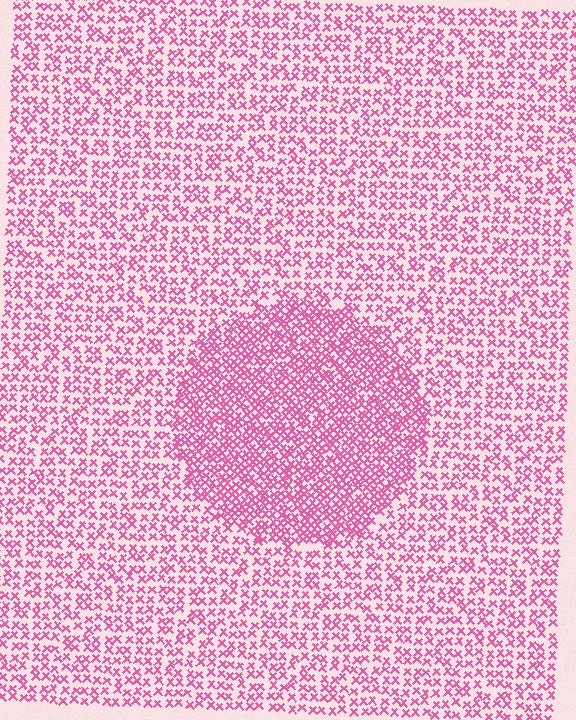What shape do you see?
I see a circle.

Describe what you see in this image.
The image contains small pink elements arranged at two different densities. A circle-shaped region is visible where the elements are more densely packed than the surrounding area.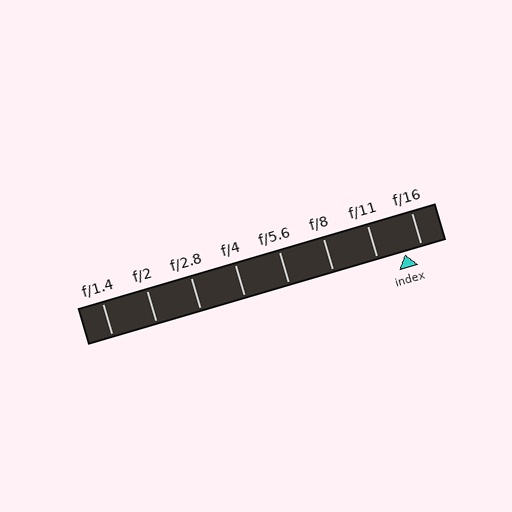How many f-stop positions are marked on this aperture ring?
There are 8 f-stop positions marked.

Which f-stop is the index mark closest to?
The index mark is closest to f/16.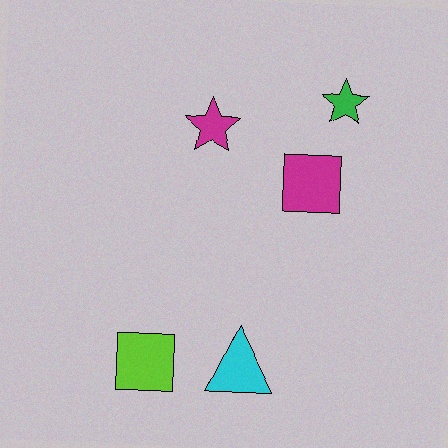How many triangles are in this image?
There is 1 triangle.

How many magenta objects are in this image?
There are 2 magenta objects.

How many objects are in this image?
There are 5 objects.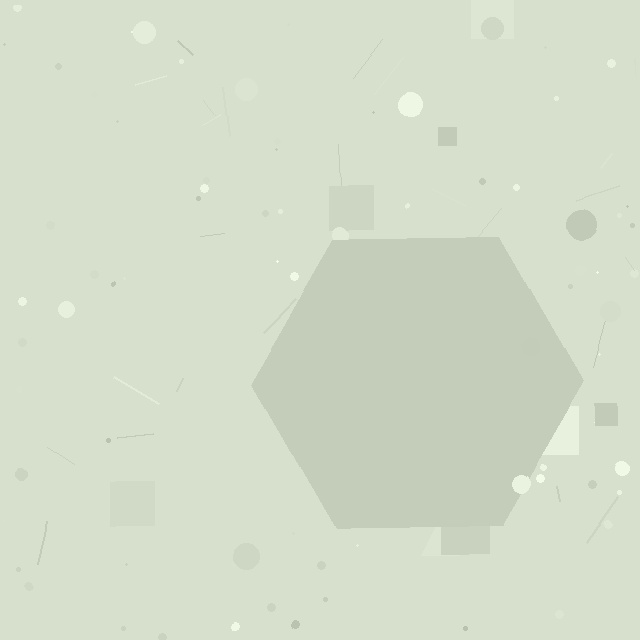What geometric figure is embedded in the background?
A hexagon is embedded in the background.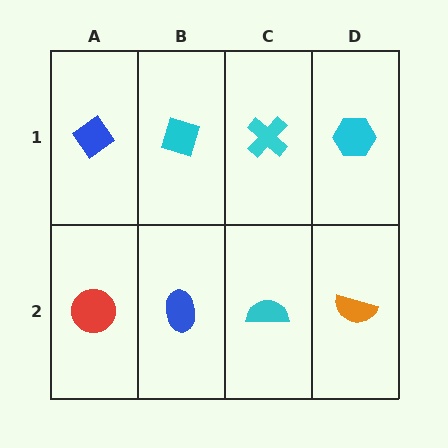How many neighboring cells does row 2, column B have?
3.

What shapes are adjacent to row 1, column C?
A cyan semicircle (row 2, column C), a cyan diamond (row 1, column B), a cyan hexagon (row 1, column D).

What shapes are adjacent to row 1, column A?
A red circle (row 2, column A), a cyan diamond (row 1, column B).